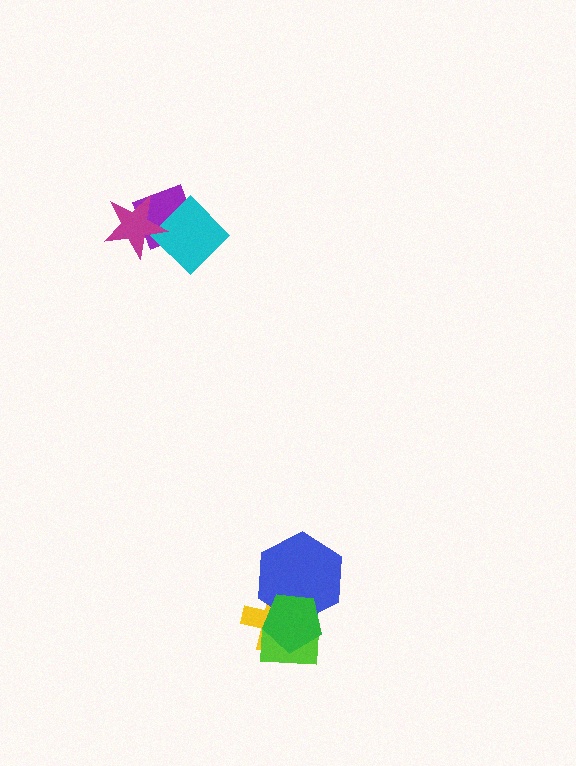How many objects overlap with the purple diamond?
2 objects overlap with the purple diamond.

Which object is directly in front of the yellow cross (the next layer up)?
The lime rectangle is directly in front of the yellow cross.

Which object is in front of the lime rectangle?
The green pentagon is in front of the lime rectangle.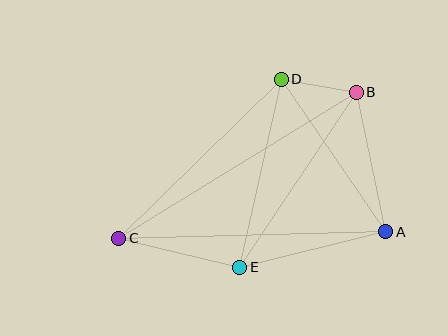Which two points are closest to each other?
Points B and D are closest to each other.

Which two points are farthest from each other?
Points B and C are farthest from each other.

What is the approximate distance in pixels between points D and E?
The distance between D and E is approximately 193 pixels.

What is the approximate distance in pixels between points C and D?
The distance between C and D is approximately 227 pixels.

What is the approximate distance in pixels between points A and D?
The distance between A and D is approximately 185 pixels.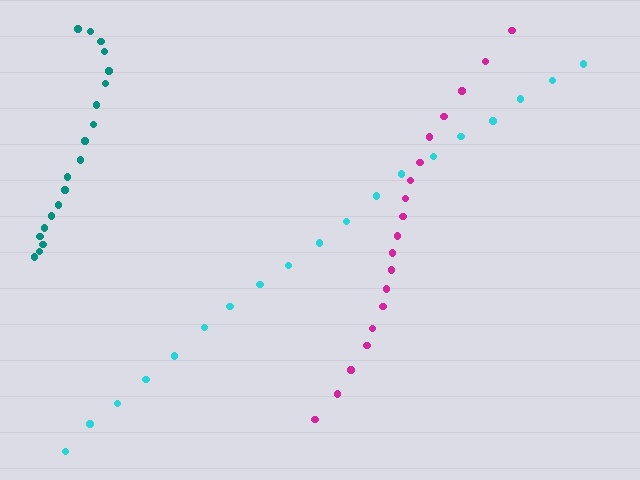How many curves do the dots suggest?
There are 3 distinct paths.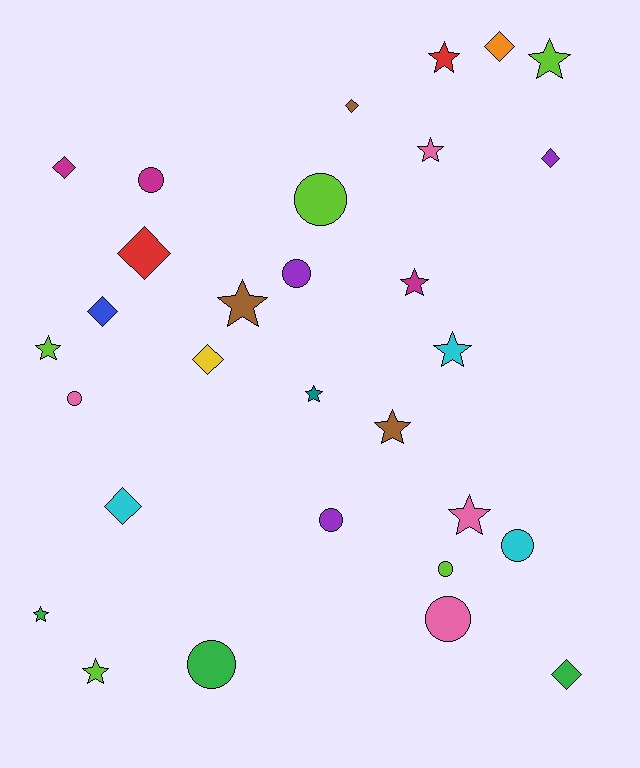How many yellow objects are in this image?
There is 1 yellow object.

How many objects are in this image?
There are 30 objects.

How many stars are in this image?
There are 12 stars.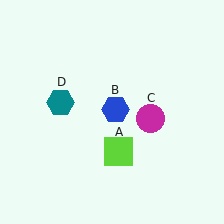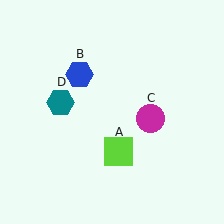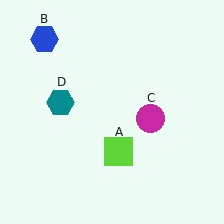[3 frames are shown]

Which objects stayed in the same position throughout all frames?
Lime square (object A) and magenta circle (object C) and teal hexagon (object D) remained stationary.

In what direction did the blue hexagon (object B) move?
The blue hexagon (object B) moved up and to the left.